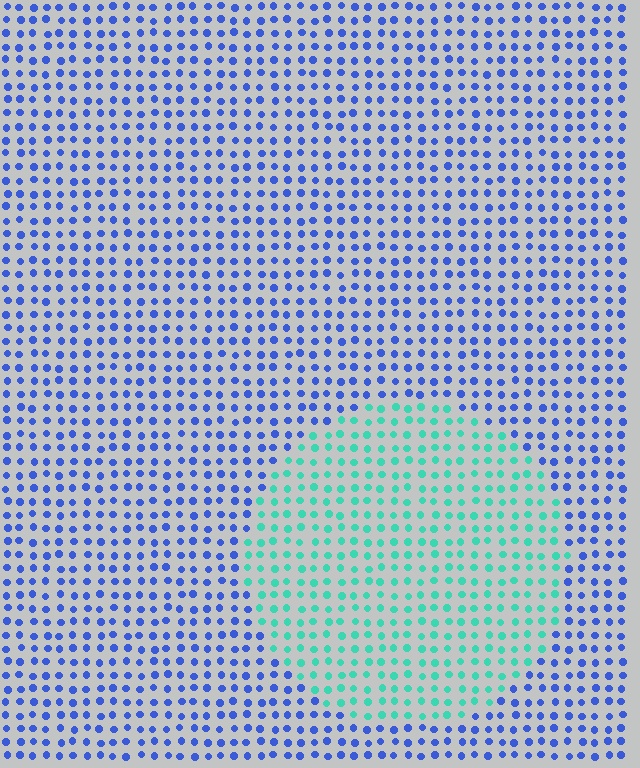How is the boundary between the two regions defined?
The boundary is defined purely by a slight shift in hue (about 62 degrees). Spacing, size, and orientation are identical on both sides.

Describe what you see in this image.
The image is filled with small blue elements in a uniform arrangement. A circle-shaped region is visible where the elements are tinted to a slightly different hue, forming a subtle color boundary.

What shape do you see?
I see a circle.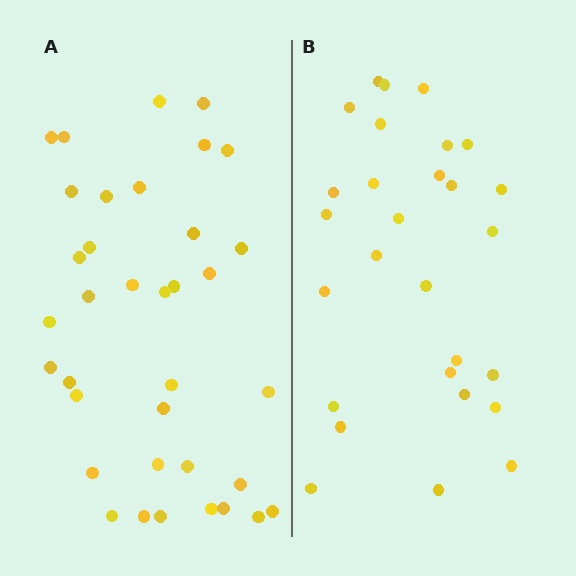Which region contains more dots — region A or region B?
Region A (the left region) has more dots.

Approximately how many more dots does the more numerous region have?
Region A has roughly 8 or so more dots than region B.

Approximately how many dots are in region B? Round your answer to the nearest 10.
About 30 dots. (The exact count is 28, which rounds to 30.)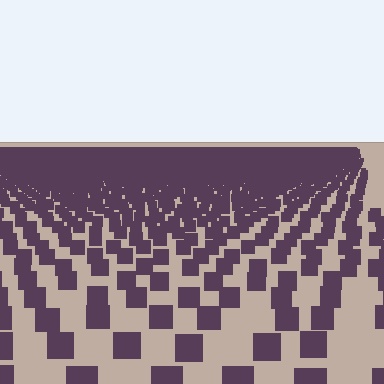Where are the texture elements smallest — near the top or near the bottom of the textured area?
Near the top.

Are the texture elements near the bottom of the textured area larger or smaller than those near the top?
Larger. Near the bottom, elements are closer to the viewer and appear at a bigger on-screen size.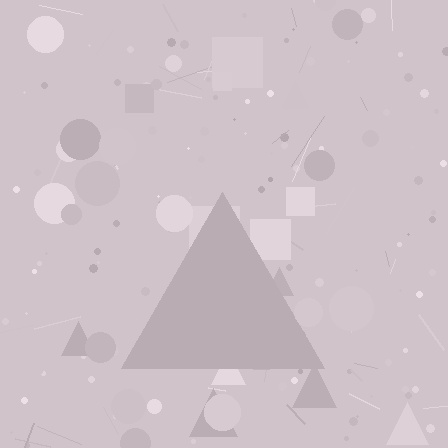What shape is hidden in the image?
A triangle is hidden in the image.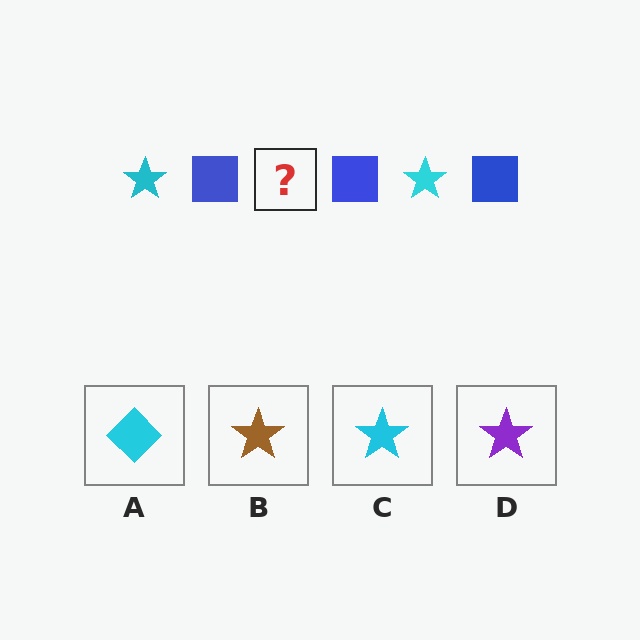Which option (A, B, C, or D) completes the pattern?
C.